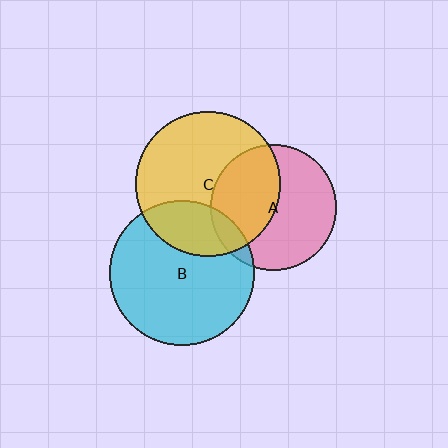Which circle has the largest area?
Circle C (yellow).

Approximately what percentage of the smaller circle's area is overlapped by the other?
Approximately 45%.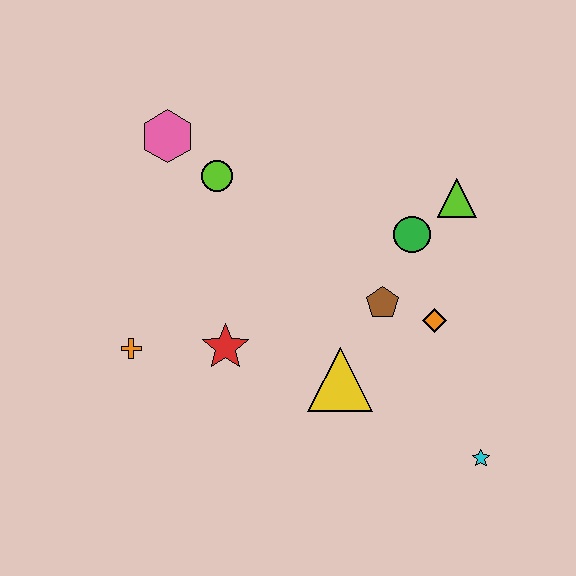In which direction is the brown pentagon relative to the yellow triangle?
The brown pentagon is above the yellow triangle.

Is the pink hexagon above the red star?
Yes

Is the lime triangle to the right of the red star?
Yes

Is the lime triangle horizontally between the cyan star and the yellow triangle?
Yes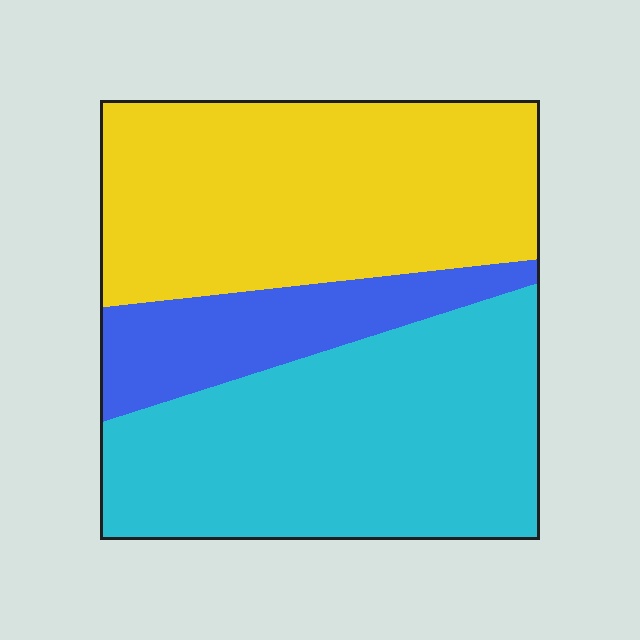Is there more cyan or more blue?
Cyan.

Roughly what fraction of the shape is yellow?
Yellow covers 42% of the shape.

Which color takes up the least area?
Blue, at roughly 15%.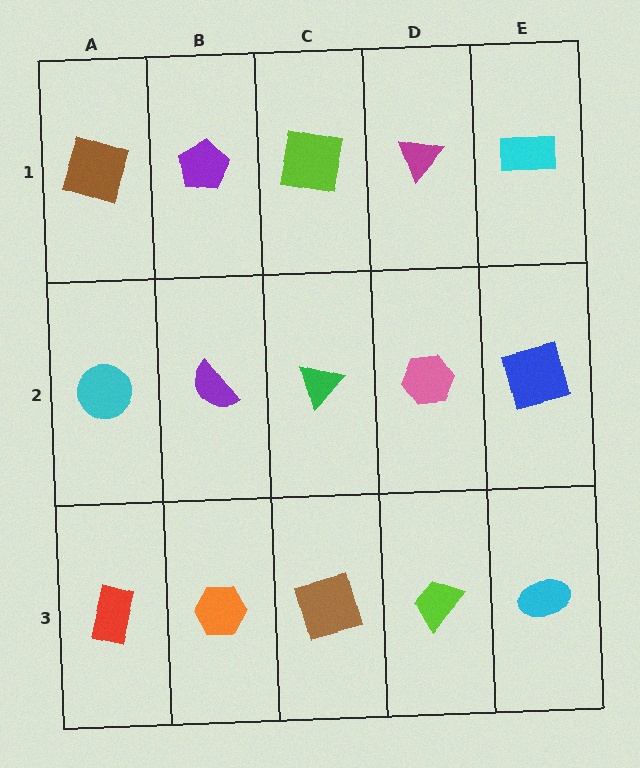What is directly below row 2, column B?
An orange hexagon.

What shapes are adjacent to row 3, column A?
A cyan circle (row 2, column A), an orange hexagon (row 3, column B).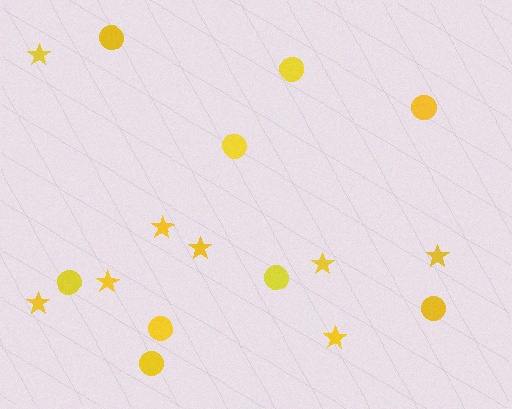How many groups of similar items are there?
There are 2 groups: one group of circles (9) and one group of stars (8).